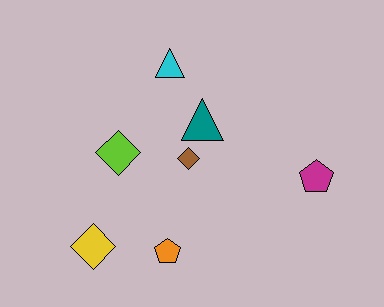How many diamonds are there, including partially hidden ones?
There are 3 diamonds.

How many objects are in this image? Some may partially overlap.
There are 7 objects.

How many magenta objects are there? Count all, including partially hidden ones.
There is 1 magenta object.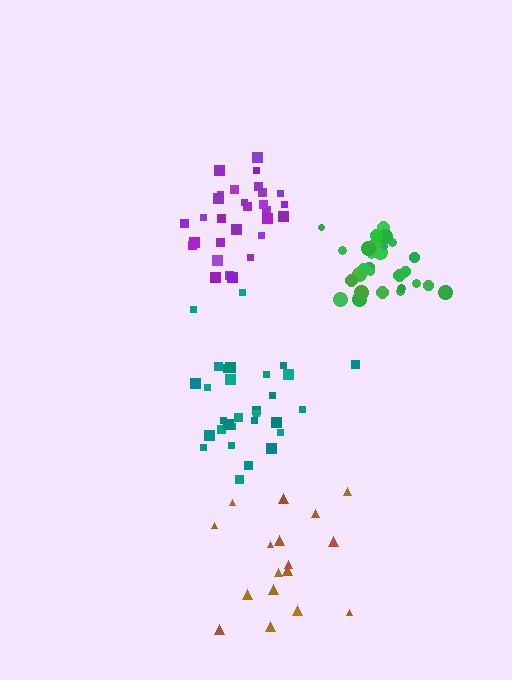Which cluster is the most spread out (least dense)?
Brown.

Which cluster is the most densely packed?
Green.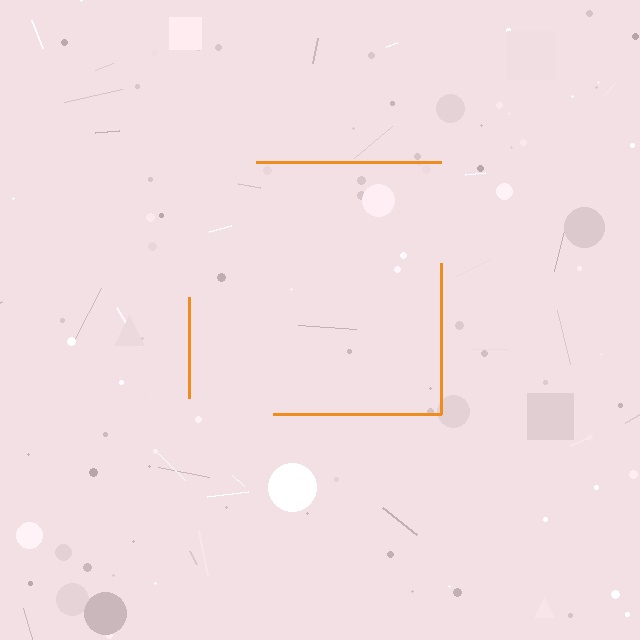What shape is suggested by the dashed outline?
The dashed outline suggests a square.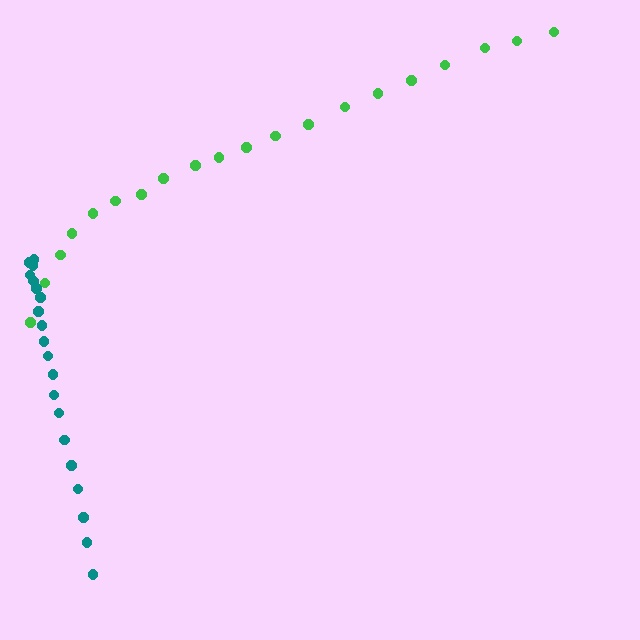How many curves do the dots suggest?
There are 2 distinct paths.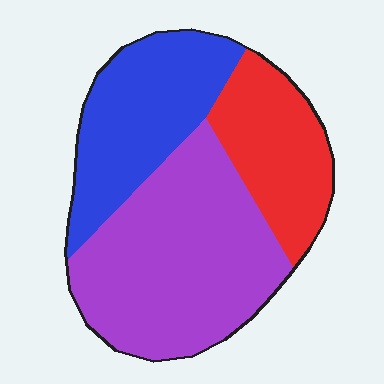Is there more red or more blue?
Blue.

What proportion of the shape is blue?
Blue covers about 30% of the shape.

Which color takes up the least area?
Red, at roughly 25%.